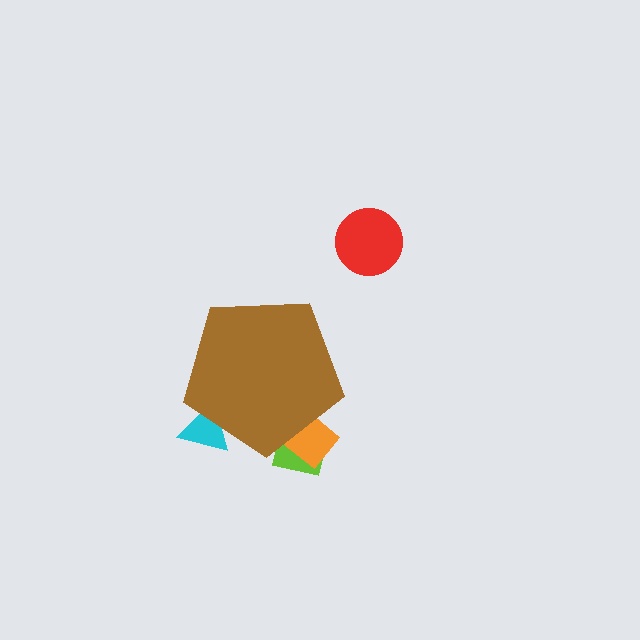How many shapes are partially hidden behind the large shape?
3 shapes are partially hidden.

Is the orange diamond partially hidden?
Yes, the orange diamond is partially hidden behind the brown pentagon.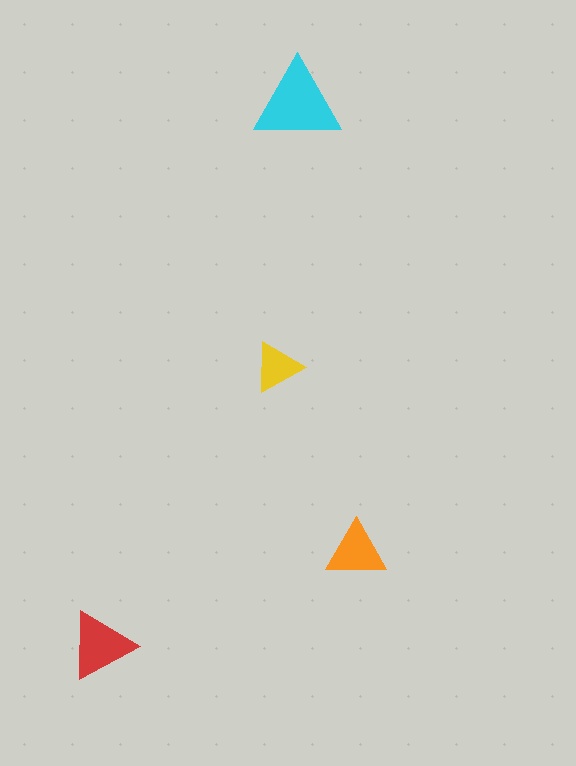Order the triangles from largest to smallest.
the cyan one, the red one, the orange one, the yellow one.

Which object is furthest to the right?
The orange triangle is rightmost.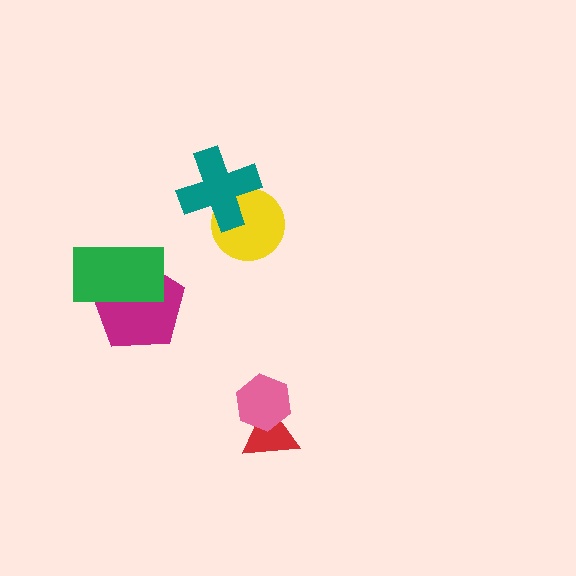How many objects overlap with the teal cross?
1 object overlaps with the teal cross.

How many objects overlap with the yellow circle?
1 object overlaps with the yellow circle.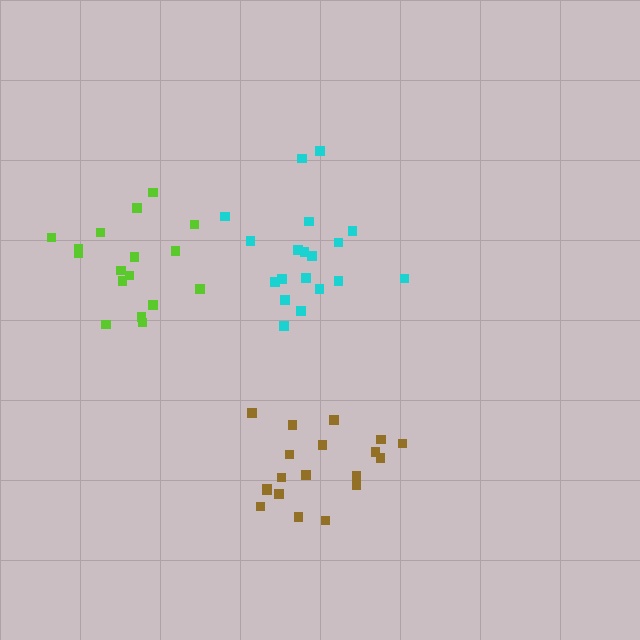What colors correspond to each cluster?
The clusters are colored: cyan, lime, brown.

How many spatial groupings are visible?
There are 3 spatial groupings.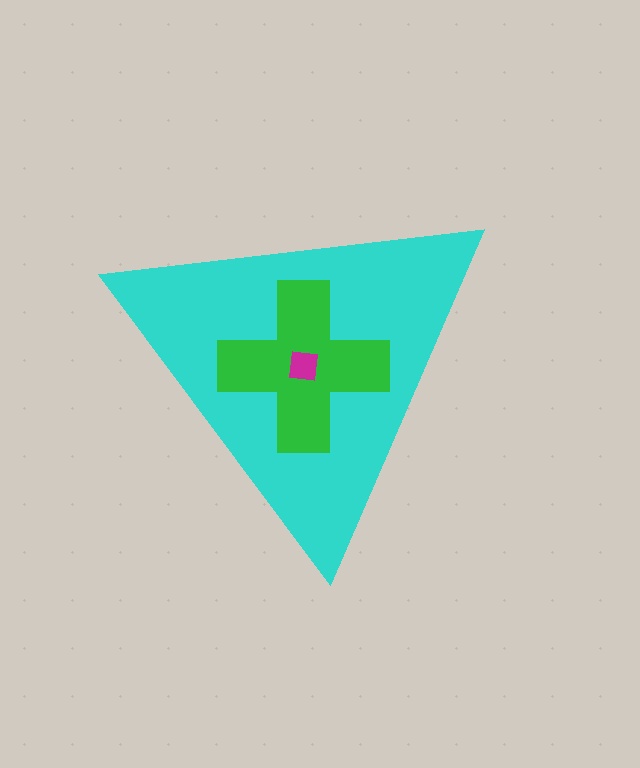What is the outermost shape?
The cyan triangle.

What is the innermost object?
The magenta square.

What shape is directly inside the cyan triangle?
The green cross.